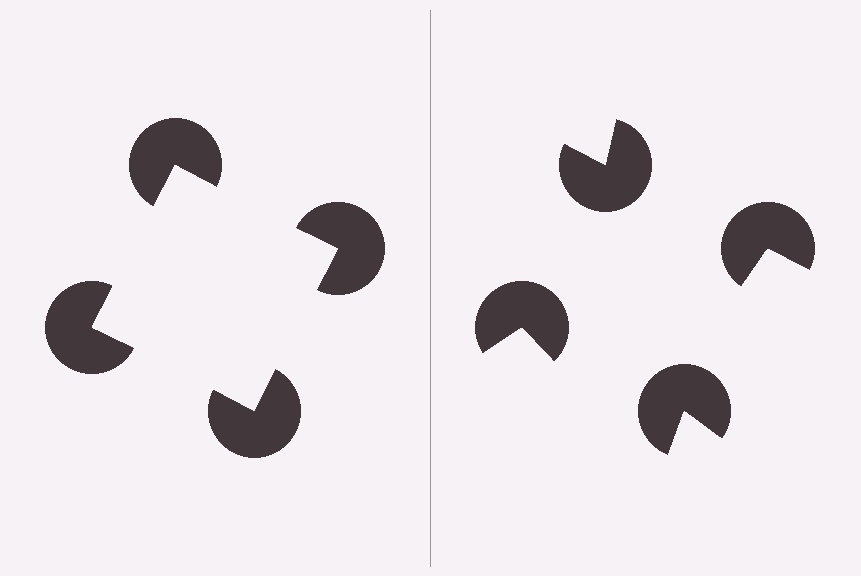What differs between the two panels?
The pac-man discs are positioned identically on both sides; only the wedge orientations differ. On the left they align to a square; on the right they are misaligned.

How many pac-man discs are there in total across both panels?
8 — 4 on each side.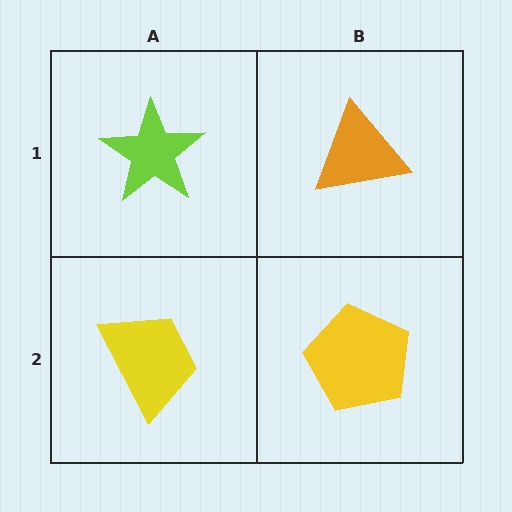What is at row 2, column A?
A yellow trapezoid.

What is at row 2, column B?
A yellow pentagon.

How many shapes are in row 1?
2 shapes.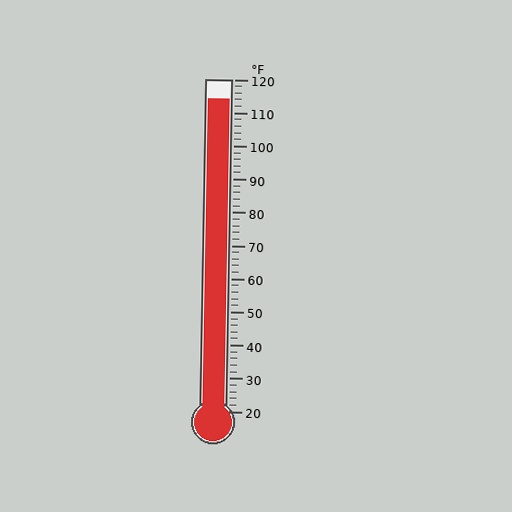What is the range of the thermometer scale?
The thermometer scale ranges from 20°F to 120°F.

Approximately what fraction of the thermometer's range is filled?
The thermometer is filled to approximately 95% of its range.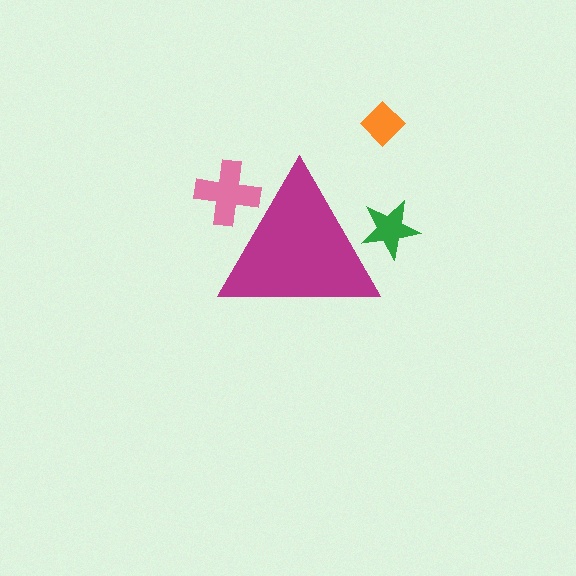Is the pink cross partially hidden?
Yes, the pink cross is partially hidden behind the magenta triangle.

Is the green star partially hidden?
Yes, the green star is partially hidden behind the magenta triangle.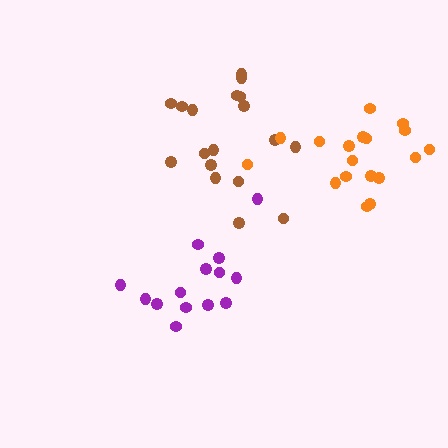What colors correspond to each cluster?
The clusters are colored: purple, brown, orange.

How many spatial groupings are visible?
There are 3 spatial groupings.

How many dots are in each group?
Group 1: 14 dots, Group 2: 18 dots, Group 3: 18 dots (50 total).